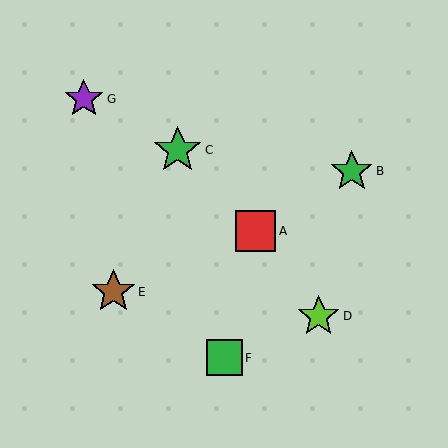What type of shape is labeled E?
Shape E is a brown star.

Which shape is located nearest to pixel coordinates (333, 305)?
The lime star (labeled D) at (319, 316) is nearest to that location.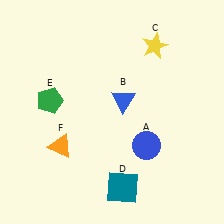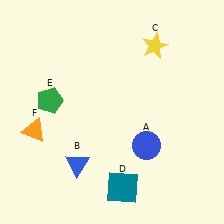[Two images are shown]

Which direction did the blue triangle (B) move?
The blue triangle (B) moved down.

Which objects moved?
The objects that moved are: the blue triangle (B), the orange triangle (F).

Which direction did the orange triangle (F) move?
The orange triangle (F) moved left.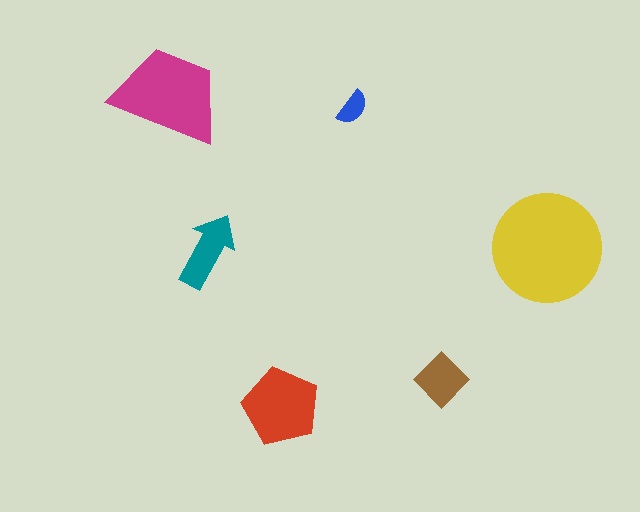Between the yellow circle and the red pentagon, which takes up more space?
The yellow circle.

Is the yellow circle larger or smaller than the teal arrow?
Larger.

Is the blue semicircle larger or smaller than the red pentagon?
Smaller.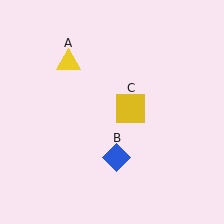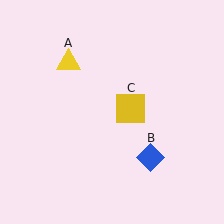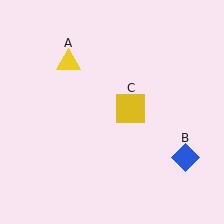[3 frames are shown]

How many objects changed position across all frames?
1 object changed position: blue diamond (object B).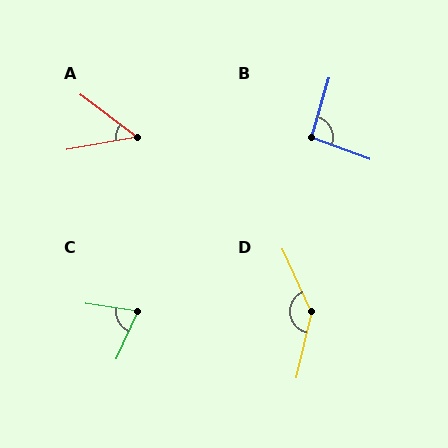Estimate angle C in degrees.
Approximately 75 degrees.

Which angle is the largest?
D, at approximately 143 degrees.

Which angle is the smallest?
A, at approximately 47 degrees.